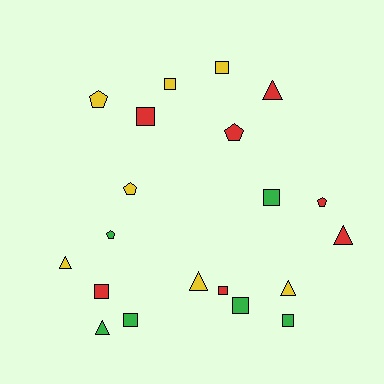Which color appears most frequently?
Red, with 7 objects.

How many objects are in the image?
There are 20 objects.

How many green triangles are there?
There is 1 green triangle.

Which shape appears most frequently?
Square, with 9 objects.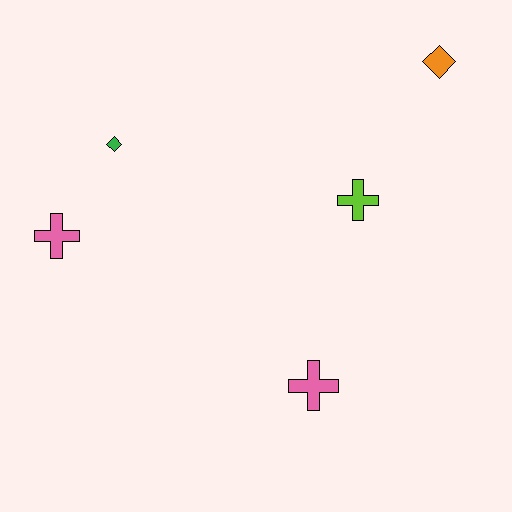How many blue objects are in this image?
There are no blue objects.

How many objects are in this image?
There are 5 objects.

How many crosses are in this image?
There are 3 crosses.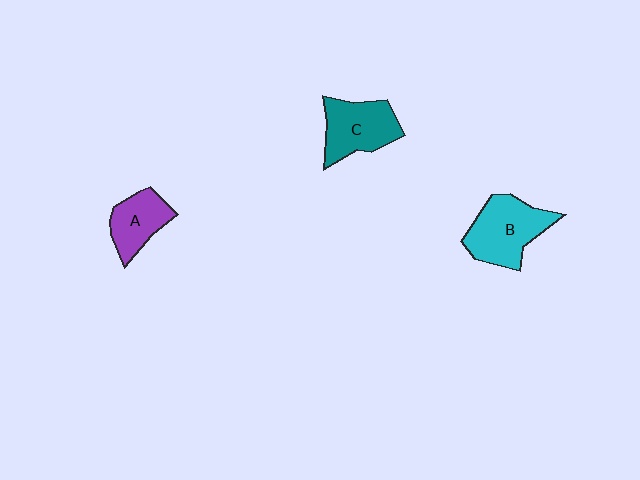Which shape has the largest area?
Shape B (cyan).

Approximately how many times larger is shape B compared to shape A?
Approximately 1.5 times.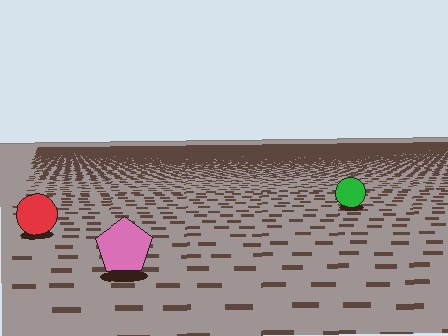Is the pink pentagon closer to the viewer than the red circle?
Yes. The pink pentagon is closer — you can tell from the texture gradient: the ground texture is coarser near it.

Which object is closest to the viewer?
The pink pentagon is closest. The texture marks near it are larger and more spread out.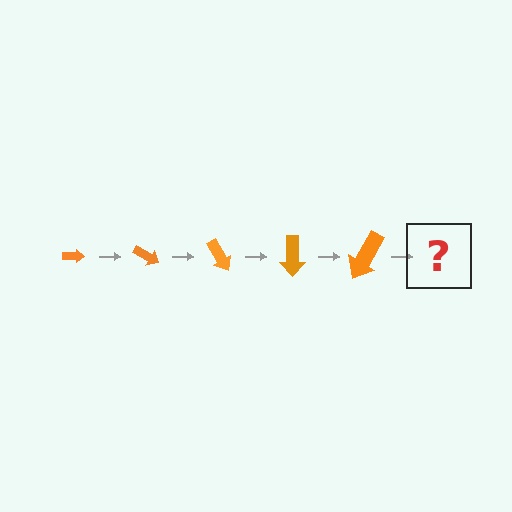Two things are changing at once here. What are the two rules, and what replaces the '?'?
The two rules are that the arrow grows larger each step and it rotates 30 degrees each step. The '?' should be an arrow, larger than the previous one and rotated 150 degrees from the start.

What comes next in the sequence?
The next element should be an arrow, larger than the previous one and rotated 150 degrees from the start.